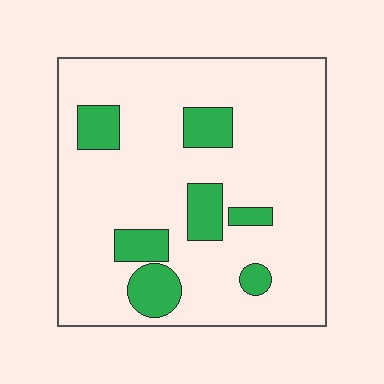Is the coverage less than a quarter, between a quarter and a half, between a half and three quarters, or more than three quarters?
Less than a quarter.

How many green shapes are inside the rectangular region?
7.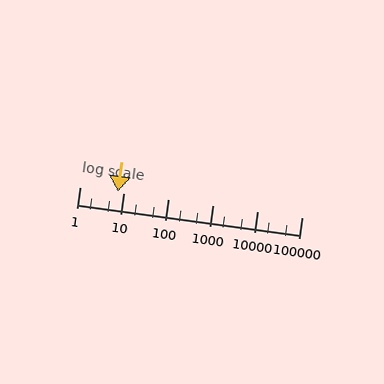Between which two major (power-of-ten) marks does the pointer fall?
The pointer is between 1 and 10.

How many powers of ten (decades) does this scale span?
The scale spans 5 decades, from 1 to 100000.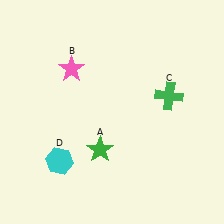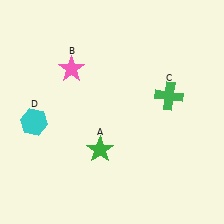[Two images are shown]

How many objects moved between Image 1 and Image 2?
1 object moved between the two images.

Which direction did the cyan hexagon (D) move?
The cyan hexagon (D) moved up.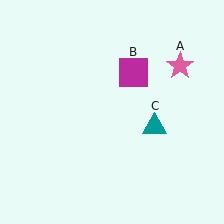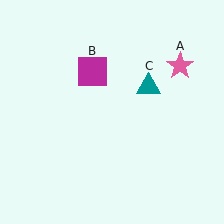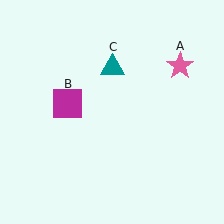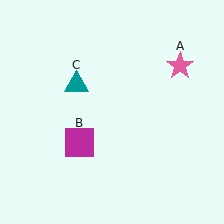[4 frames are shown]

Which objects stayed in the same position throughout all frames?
Pink star (object A) remained stationary.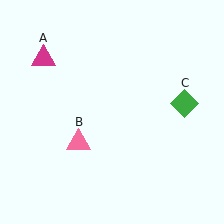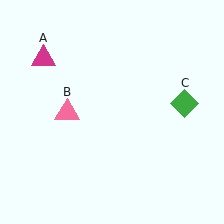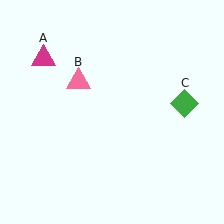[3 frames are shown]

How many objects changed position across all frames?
1 object changed position: pink triangle (object B).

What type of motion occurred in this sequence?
The pink triangle (object B) rotated clockwise around the center of the scene.